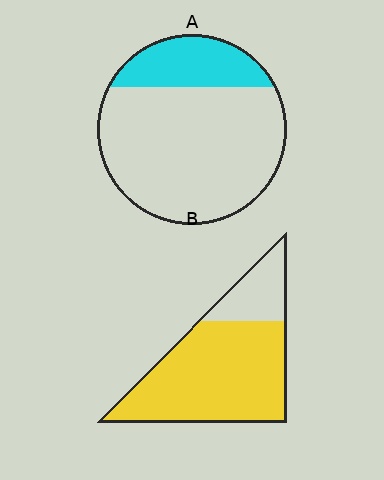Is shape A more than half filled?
No.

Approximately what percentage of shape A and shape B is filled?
A is approximately 25% and B is approximately 80%.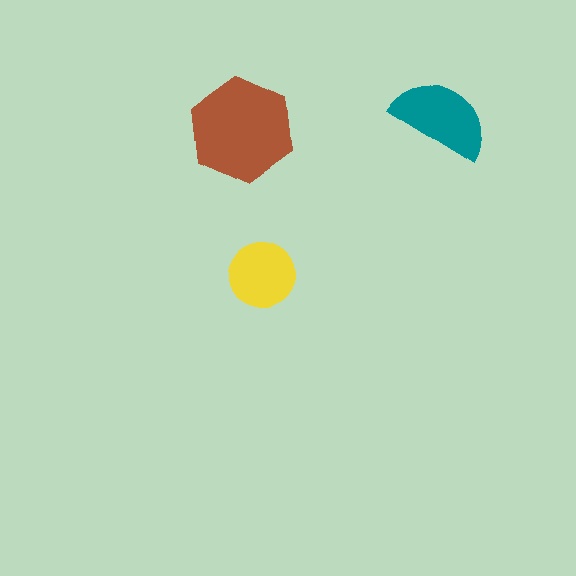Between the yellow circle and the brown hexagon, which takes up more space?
The brown hexagon.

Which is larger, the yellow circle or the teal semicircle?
The teal semicircle.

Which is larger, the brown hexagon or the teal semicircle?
The brown hexagon.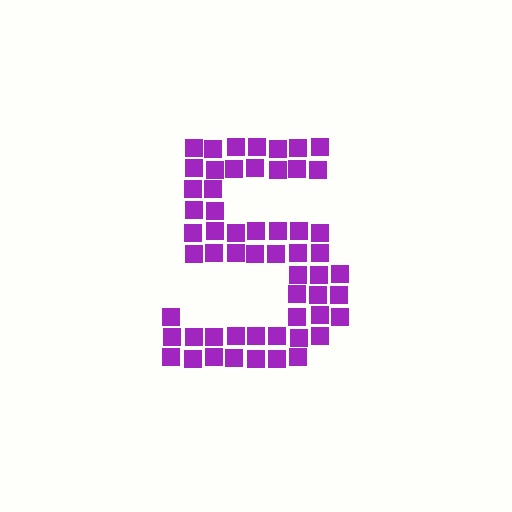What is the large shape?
The large shape is the digit 5.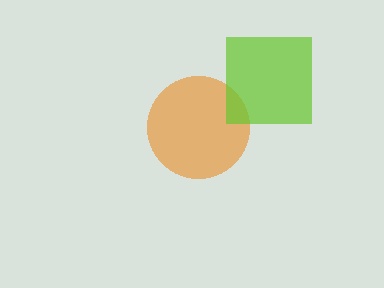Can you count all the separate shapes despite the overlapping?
Yes, there are 2 separate shapes.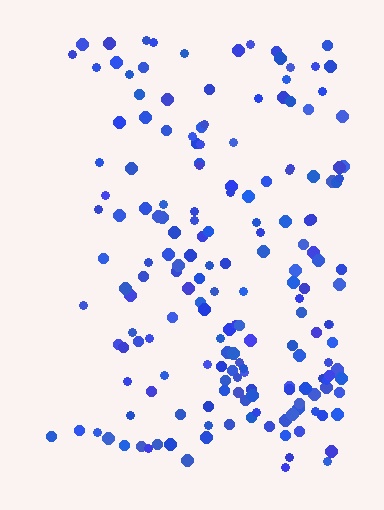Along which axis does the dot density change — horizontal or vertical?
Horizontal.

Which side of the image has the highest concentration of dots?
The right.